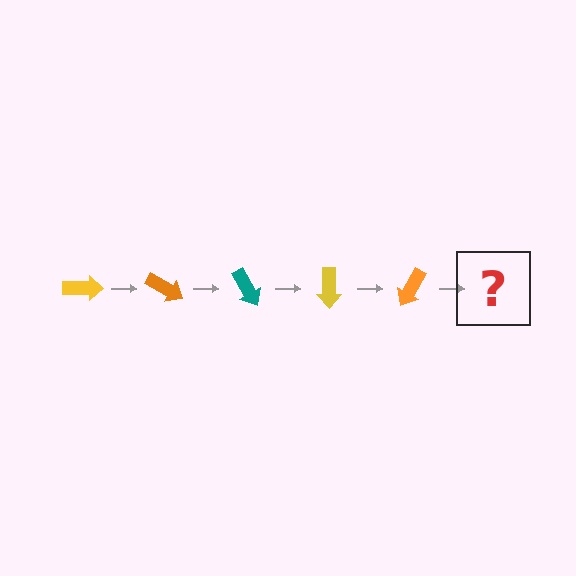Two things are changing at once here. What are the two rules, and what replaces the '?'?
The two rules are that it rotates 30 degrees each step and the color cycles through yellow, orange, and teal. The '?' should be a teal arrow, rotated 150 degrees from the start.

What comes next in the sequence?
The next element should be a teal arrow, rotated 150 degrees from the start.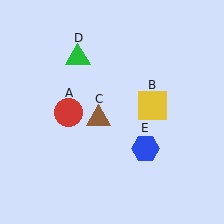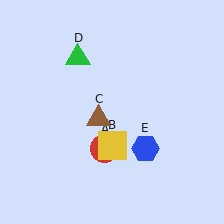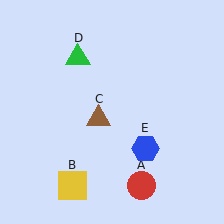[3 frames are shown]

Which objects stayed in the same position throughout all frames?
Brown triangle (object C) and green triangle (object D) and blue hexagon (object E) remained stationary.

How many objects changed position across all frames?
2 objects changed position: red circle (object A), yellow square (object B).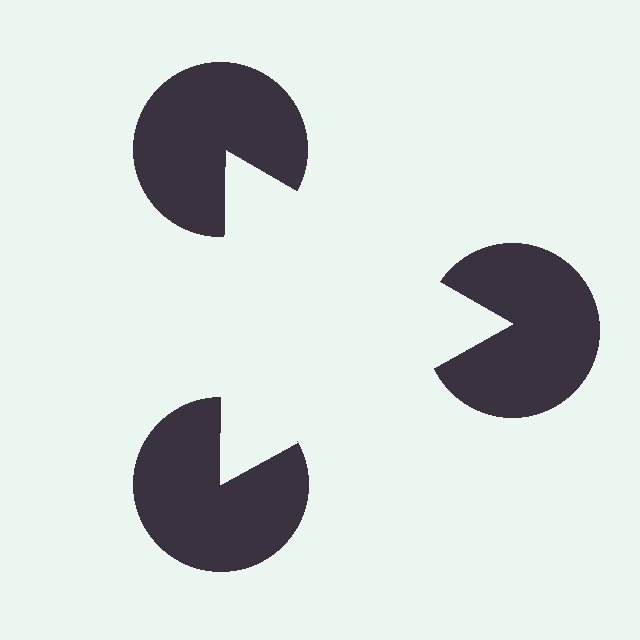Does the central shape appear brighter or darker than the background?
It typically appears slightly brighter than the background, even though no actual brightness change is drawn.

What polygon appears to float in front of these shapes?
An illusory triangle — its edges are inferred from the aligned wedge cuts in the pac-man discs, not physically drawn.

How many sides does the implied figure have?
3 sides.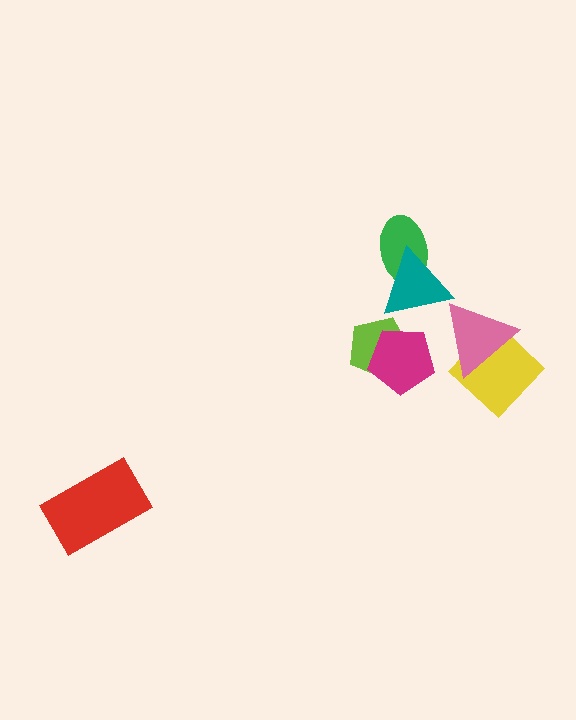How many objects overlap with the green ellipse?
1 object overlaps with the green ellipse.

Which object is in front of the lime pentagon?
The magenta pentagon is in front of the lime pentagon.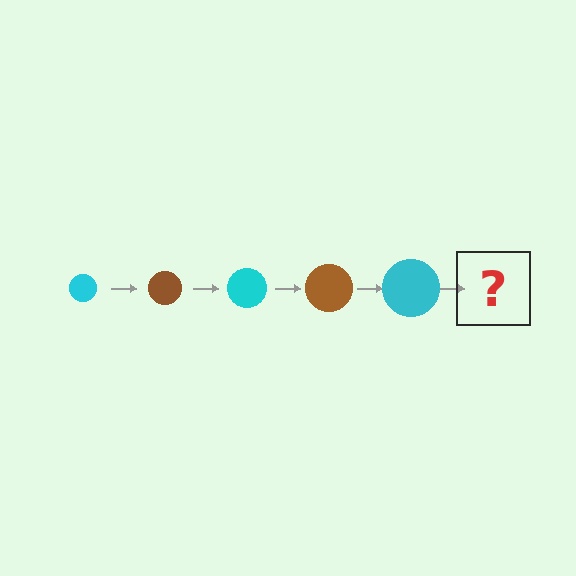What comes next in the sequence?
The next element should be a brown circle, larger than the previous one.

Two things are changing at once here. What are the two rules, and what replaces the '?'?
The two rules are that the circle grows larger each step and the color cycles through cyan and brown. The '?' should be a brown circle, larger than the previous one.